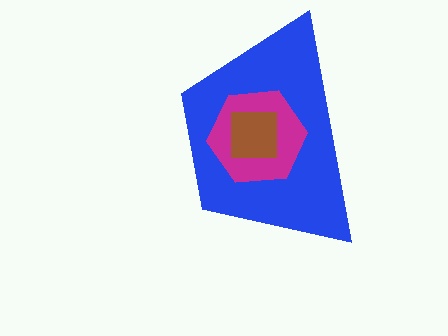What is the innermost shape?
The brown square.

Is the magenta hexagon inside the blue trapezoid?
Yes.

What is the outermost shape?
The blue trapezoid.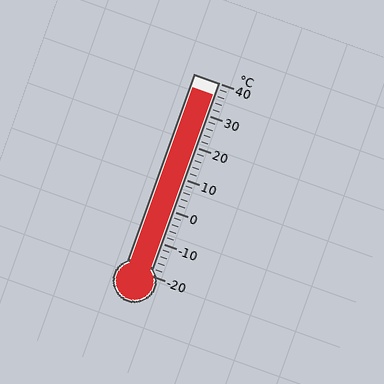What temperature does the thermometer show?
The thermometer shows approximately 36°C.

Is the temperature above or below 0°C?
The temperature is above 0°C.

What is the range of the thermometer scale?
The thermometer scale ranges from -20°C to 40°C.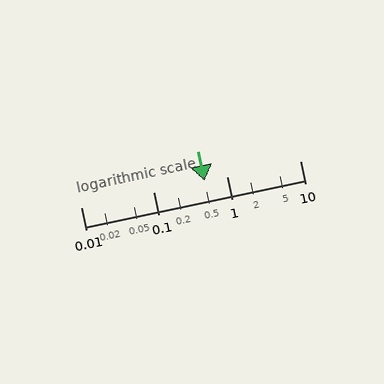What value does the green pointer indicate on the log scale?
The pointer indicates approximately 0.49.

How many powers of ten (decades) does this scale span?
The scale spans 3 decades, from 0.01 to 10.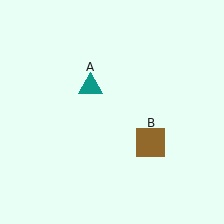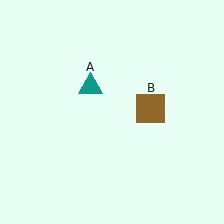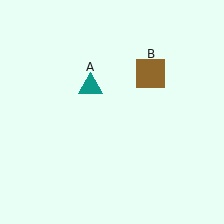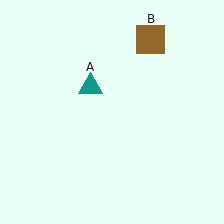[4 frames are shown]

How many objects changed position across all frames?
1 object changed position: brown square (object B).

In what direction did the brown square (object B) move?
The brown square (object B) moved up.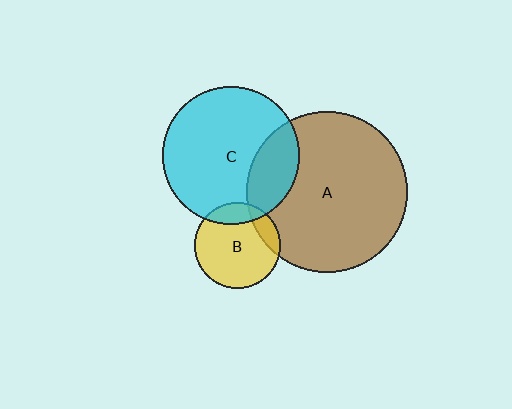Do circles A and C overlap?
Yes.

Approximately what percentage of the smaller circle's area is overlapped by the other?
Approximately 25%.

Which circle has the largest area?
Circle A (brown).